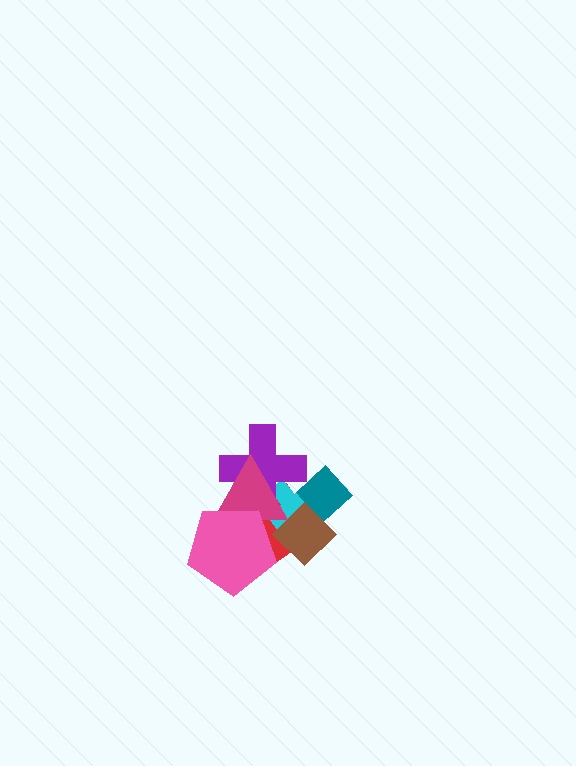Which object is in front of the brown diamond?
The magenta triangle is in front of the brown diamond.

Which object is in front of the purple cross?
The magenta triangle is in front of the purple cross.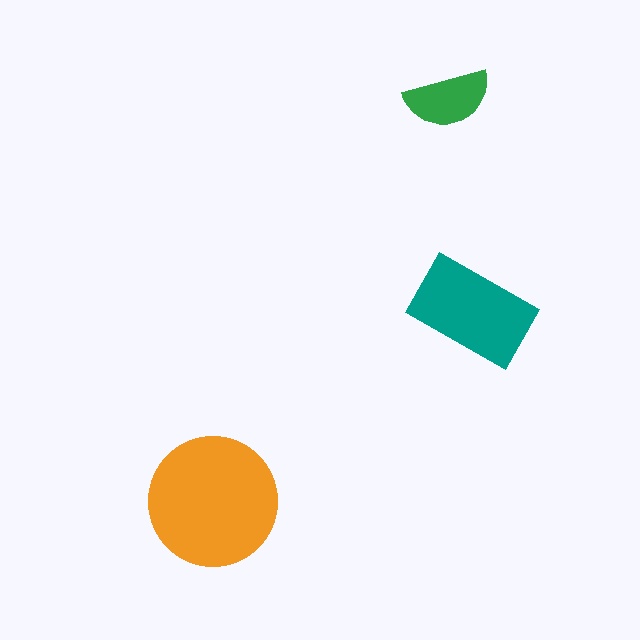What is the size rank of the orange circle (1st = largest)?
1st.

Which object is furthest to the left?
The orange circle is leftmost.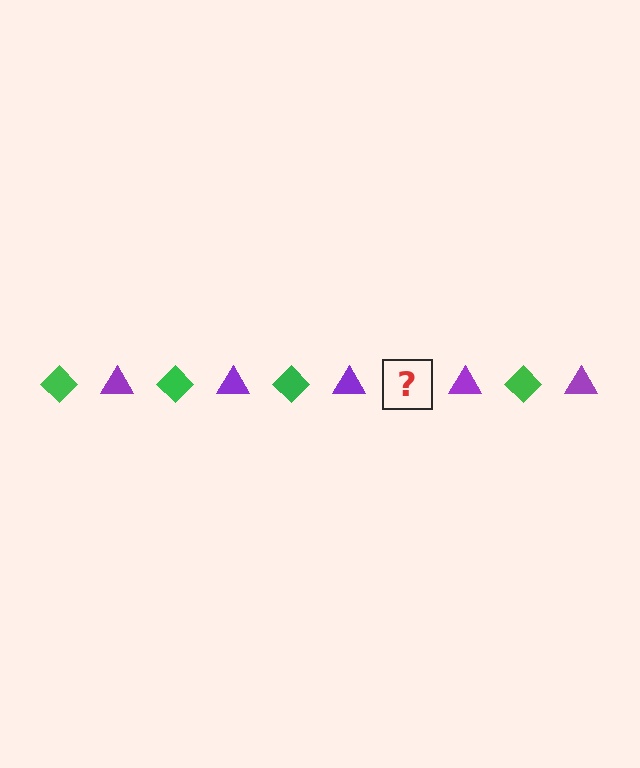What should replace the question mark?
The question mark should be replaced with a green diamond.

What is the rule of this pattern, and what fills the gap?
The rule is that the pattern alternates between green diamond and purple triangle. The gap should be filled with a green diamond.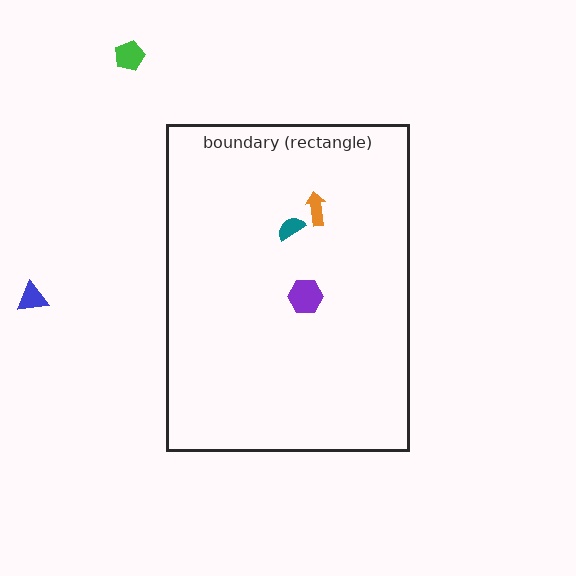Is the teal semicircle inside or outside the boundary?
Inside.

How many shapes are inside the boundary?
3 inside, 2 outside.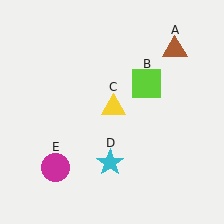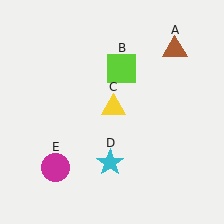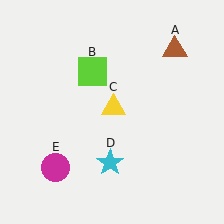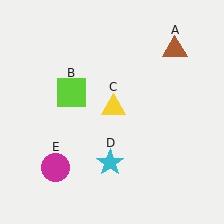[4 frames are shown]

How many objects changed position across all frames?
1 object changed position: lime square (object B).